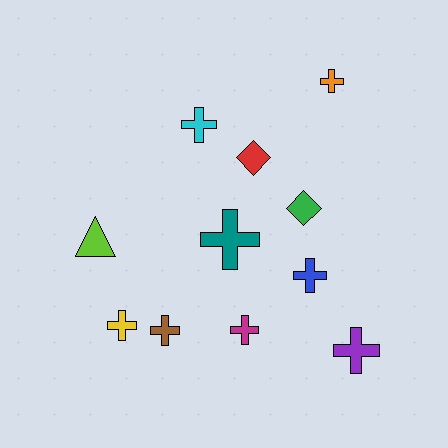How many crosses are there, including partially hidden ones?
There are 8 crosses.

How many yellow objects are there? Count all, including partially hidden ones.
There is 1 yellow object.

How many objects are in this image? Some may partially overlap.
There are 11 objects.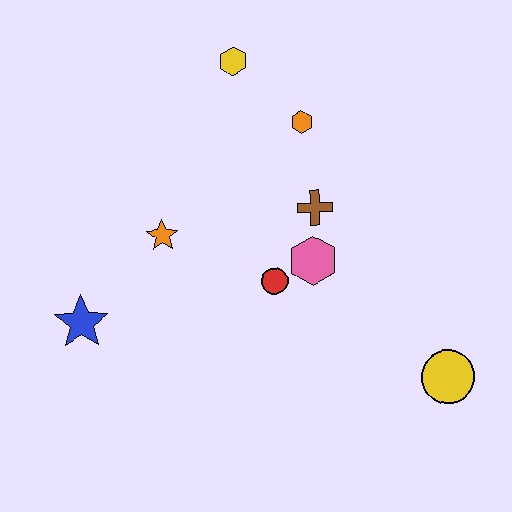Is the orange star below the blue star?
No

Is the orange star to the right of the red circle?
No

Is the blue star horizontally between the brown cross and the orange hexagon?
No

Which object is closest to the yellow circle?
The pink hexagon is closest to the yellow circle.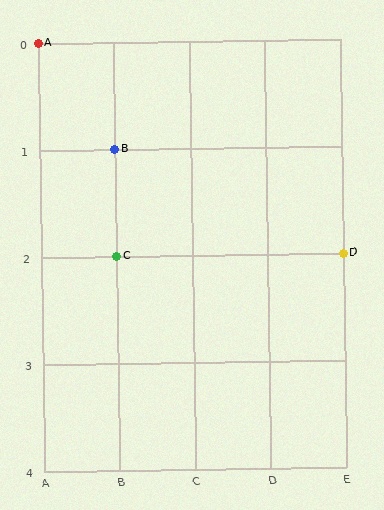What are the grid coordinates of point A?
Point A is at grid coordinates (A, 0).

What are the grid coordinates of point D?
Point D is at grid coordinates (E, 2).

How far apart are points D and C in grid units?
Points D and C are 3 columns apart.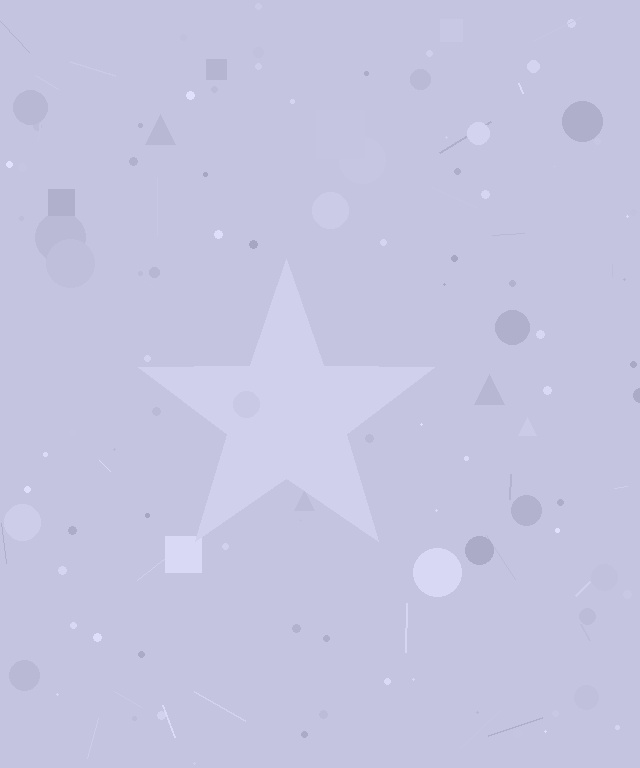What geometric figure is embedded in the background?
A star is embedded in the background.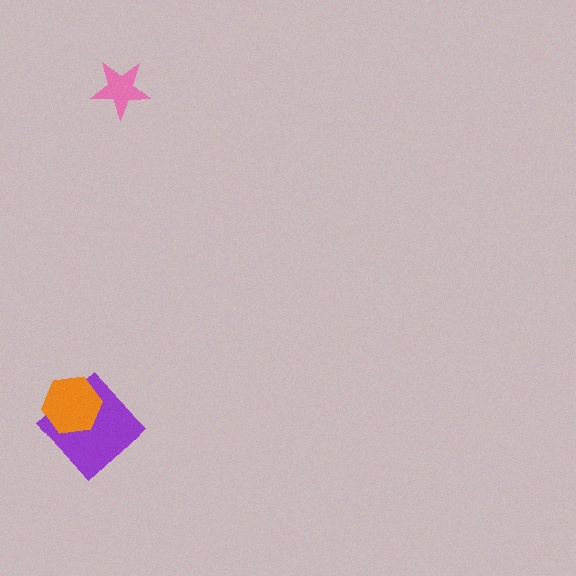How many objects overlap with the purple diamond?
1 object overlaps with the purple diamond.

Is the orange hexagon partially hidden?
No, no other shape covers it.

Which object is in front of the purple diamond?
The orange hexagon is in front of the purple diamond.